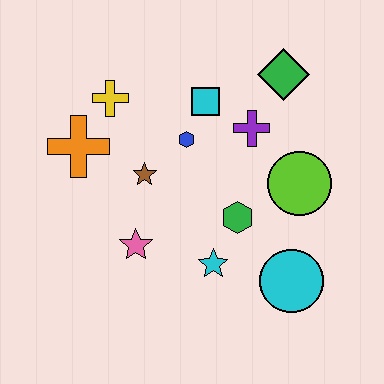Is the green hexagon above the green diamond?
No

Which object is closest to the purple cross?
The cyan square is closest to the purple cross.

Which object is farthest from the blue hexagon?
The cyan circle is farthest from the blue hexagon.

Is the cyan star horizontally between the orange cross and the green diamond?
Yes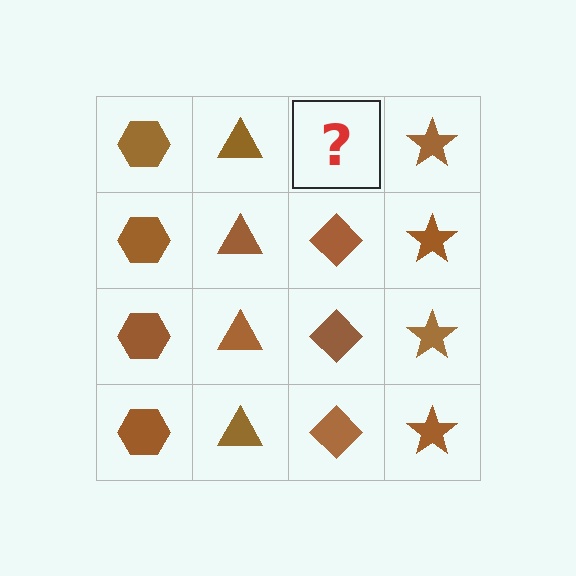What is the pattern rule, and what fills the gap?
The rule is that each column has a consistent shape. The gap should be filled with a brown diamond.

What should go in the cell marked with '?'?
The missing cell should contain a brown diamond.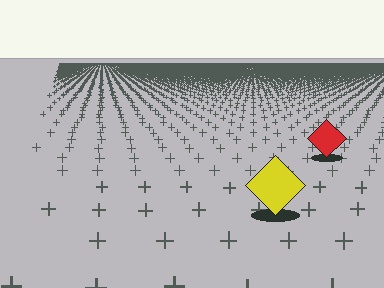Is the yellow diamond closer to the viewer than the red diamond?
Yes. The yellow diamond is closer — you can tell from the texture gradient: the ground texture is coarser near it.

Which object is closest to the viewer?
The yellow diamond is closest. The texture marks near it are larger and more spread out.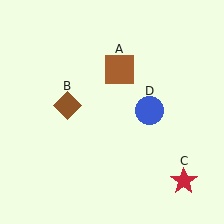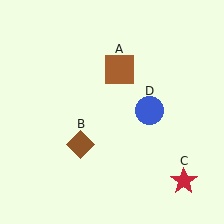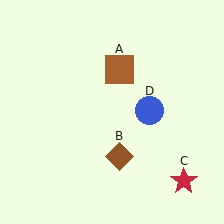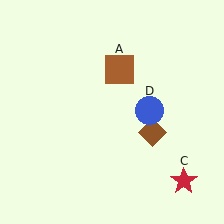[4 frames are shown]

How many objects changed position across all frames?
1 object changed position: brown diamond (object B).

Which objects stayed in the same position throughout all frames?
Brown square (object A) and red star (object C) and blue circle (object D) remained stationary.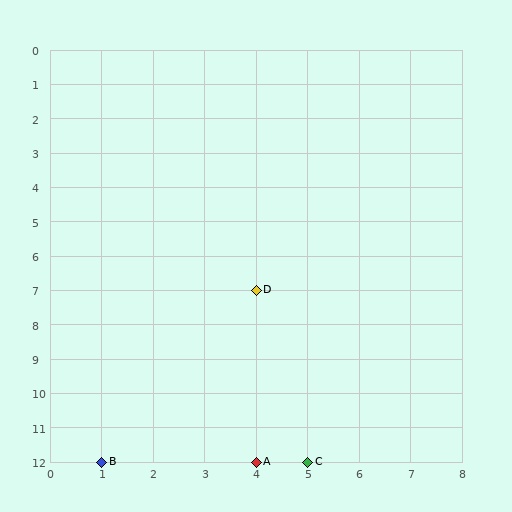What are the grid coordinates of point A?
Point A is at grid coordinates (4, 12).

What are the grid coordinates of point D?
Point D is at grid coordinates (4, 7).